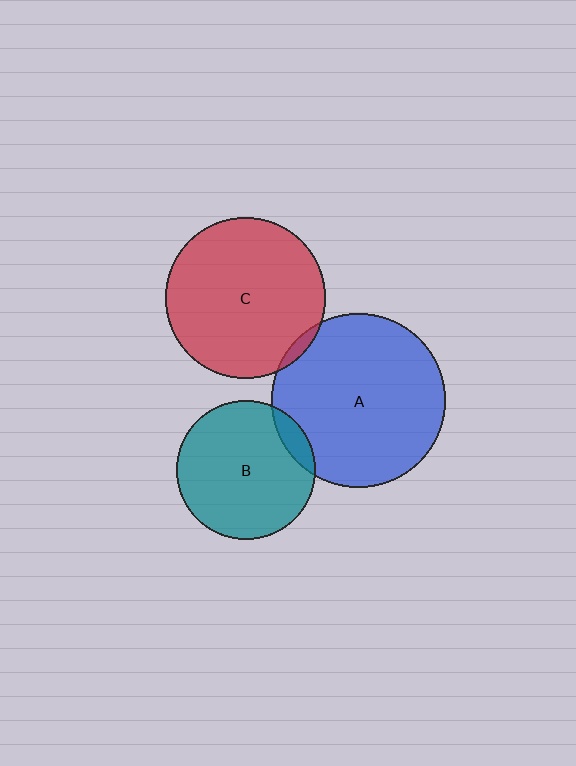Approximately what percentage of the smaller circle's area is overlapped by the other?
Approximately 10%.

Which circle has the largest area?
Circle A (blue).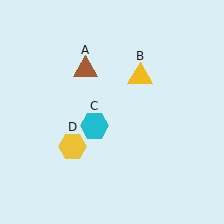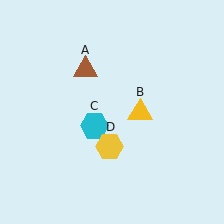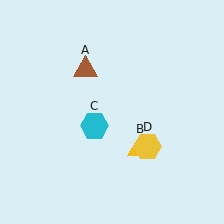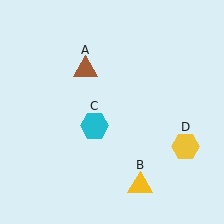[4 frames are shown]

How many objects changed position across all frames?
2 objects changed position: yellow triangle (object B), yellow hexagon (object D).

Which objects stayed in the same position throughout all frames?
Brown triangle (object A) and cyan hexagon (object C) remained stationary.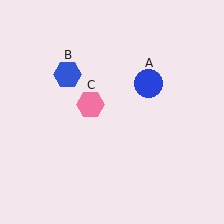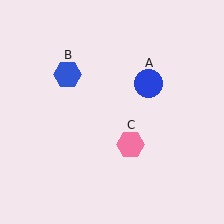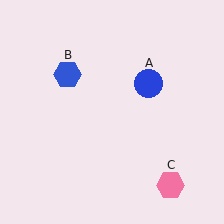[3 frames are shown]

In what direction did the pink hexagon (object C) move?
The pink hexagon (object C) moved down and to the right.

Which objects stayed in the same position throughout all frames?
Blue circle (object A) and blue hexagon (object B) remained stationary.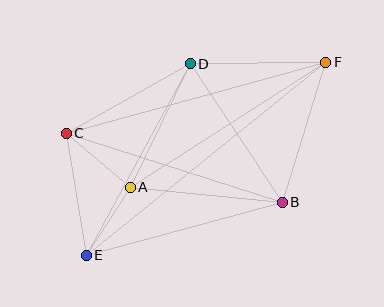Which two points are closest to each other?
Points A and E are closest to each other.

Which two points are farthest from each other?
Points E and F are farthest from each other.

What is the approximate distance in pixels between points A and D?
The distance between A and D is approximately 137 pixels.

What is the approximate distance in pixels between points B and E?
The distance between B and E is approximately 203 pixels.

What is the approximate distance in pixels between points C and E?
The distance between C and E is approximately 124 pixels.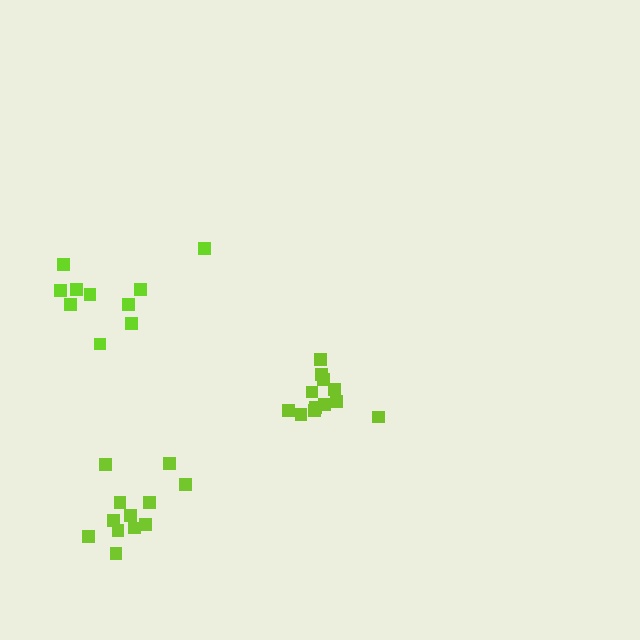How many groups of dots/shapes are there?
There are 3 groups.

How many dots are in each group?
Group 1: 10 dots, Group 2: 12 dots, Group 3: 12 dots (34 total).